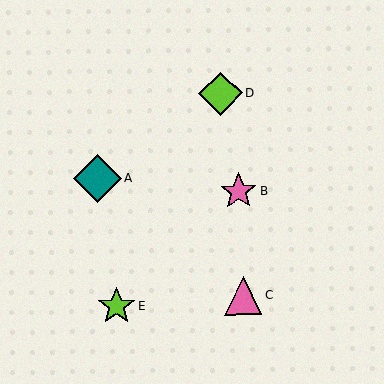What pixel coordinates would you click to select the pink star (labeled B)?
Click at (239, 192) to select the pink star B.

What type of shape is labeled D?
Shape D is a lime diamond.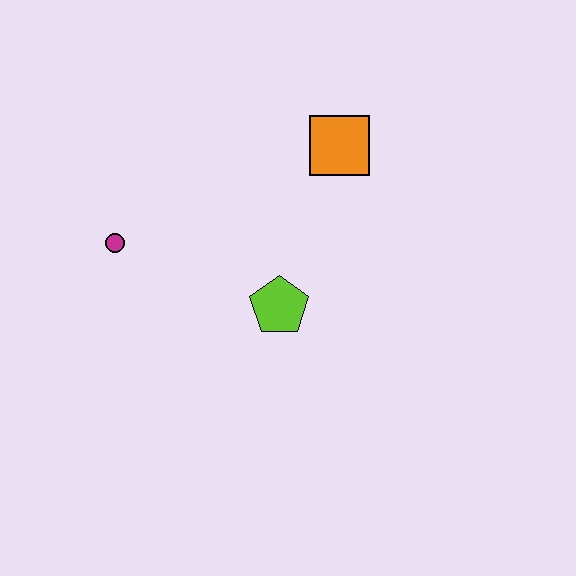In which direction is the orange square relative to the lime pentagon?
The orange square is above the lime pentagon.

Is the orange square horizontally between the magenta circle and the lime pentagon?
No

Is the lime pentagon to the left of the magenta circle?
No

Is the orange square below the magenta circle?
No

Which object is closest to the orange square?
The lime pentagon is closest to the orange square.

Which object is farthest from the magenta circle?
The orange square is farthest from the magenta circle.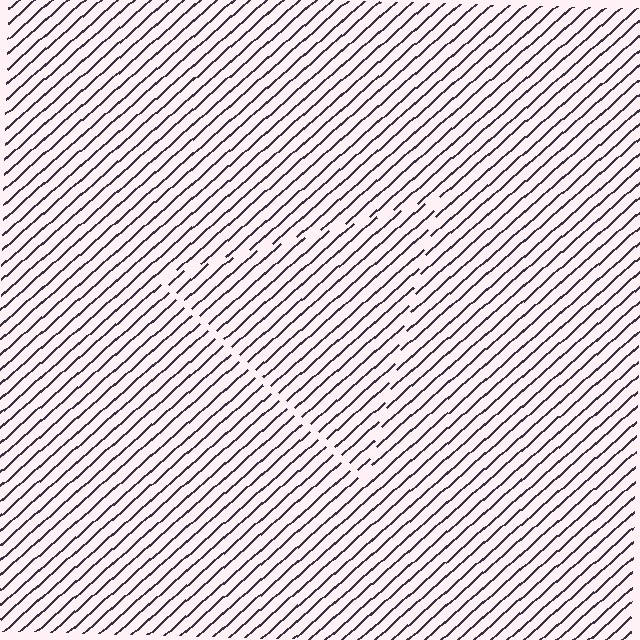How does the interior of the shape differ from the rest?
The interior of the shape contains the same grating, shifted by half a period — the contour is defined by the phase discontinuity where line-ends from the inner and outer gratings abut.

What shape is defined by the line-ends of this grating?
An illusory triangle. The interior of the shape contains the same grating, shifted by half a period — the contour is defined by the phase discontinuity where line-ends from the inner and outer gratings abut.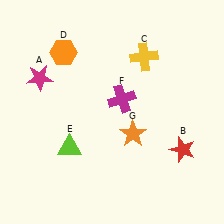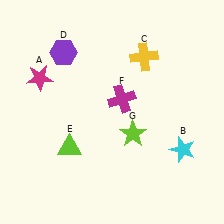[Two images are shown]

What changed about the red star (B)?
In Image 1, B is red. In Image 2, it changed to cyan.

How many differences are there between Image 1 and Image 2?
There are 3 differences between the two images.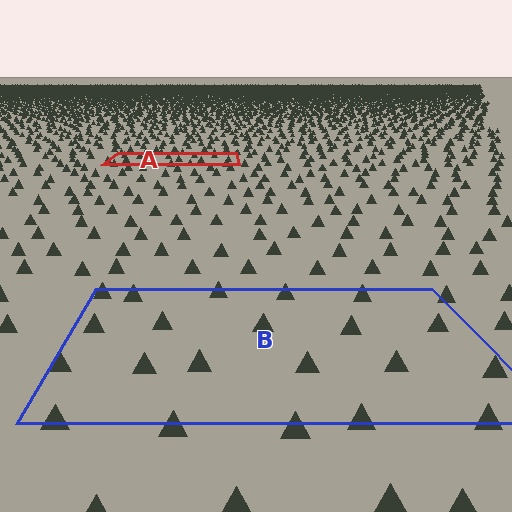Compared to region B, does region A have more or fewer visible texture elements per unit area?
Region A has more texture elements per unit area — they are packed more densely because it is farther away.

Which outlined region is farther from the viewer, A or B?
Region A is farther from the viewer — the texture elements inside it appear smaller and more densely packed.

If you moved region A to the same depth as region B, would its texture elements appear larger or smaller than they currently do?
They would appear larger. At a closer depth, the same texture elements are projected at a bigger on-screen size.